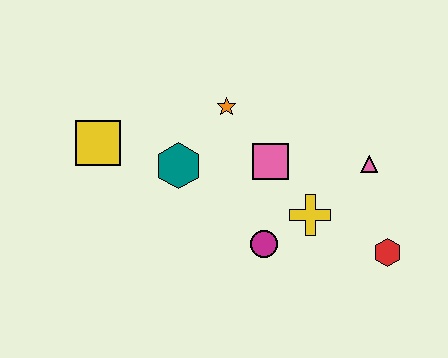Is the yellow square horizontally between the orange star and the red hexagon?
No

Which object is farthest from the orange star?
The red hexagon is farthest from the orange star.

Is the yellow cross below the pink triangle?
Yes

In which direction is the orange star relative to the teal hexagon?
The orange star is above the teal hexagon.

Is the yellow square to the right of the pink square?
No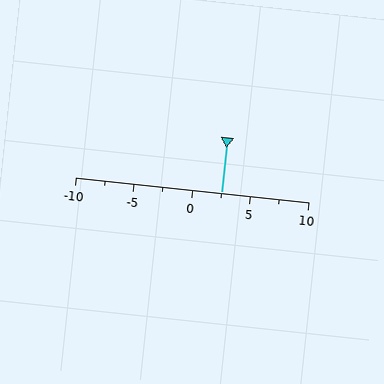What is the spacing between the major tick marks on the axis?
The major ticks are spaced 5 apart.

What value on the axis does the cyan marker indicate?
The marker indicates approximately 2.5.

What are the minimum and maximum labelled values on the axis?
The axis runs from -10 to 10.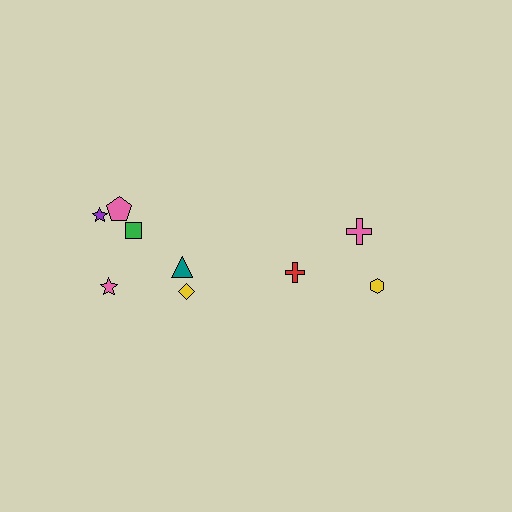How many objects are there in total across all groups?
There are 9 objects.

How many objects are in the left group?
There are 6 objects.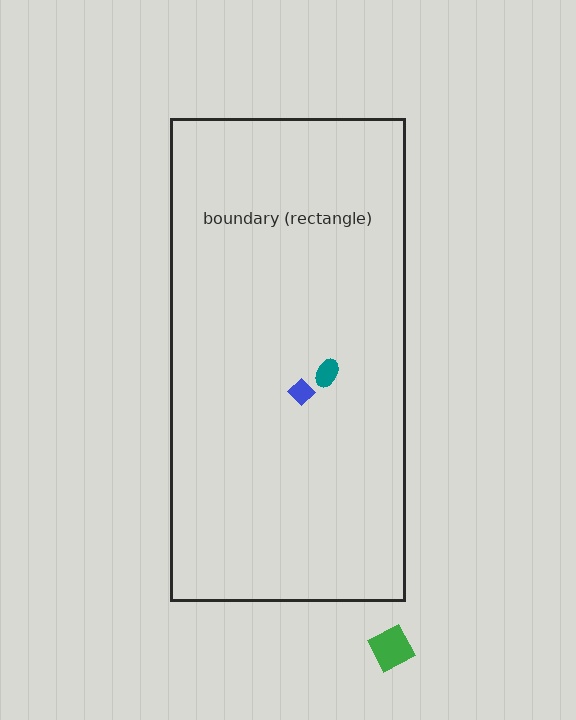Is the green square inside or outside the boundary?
Outside.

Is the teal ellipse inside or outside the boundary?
Inside.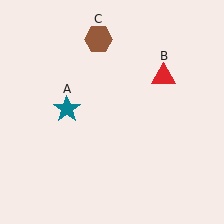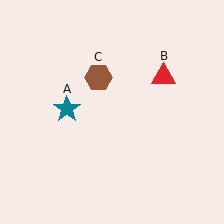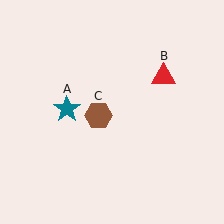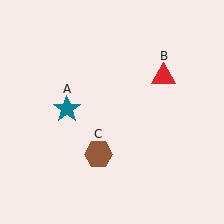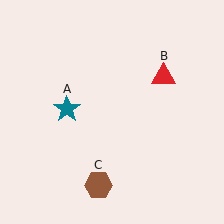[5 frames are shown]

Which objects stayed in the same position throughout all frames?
Teal star (object A) and red triangle (object B) remained stationary.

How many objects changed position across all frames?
1 object changed position: brown hexagon (object C).